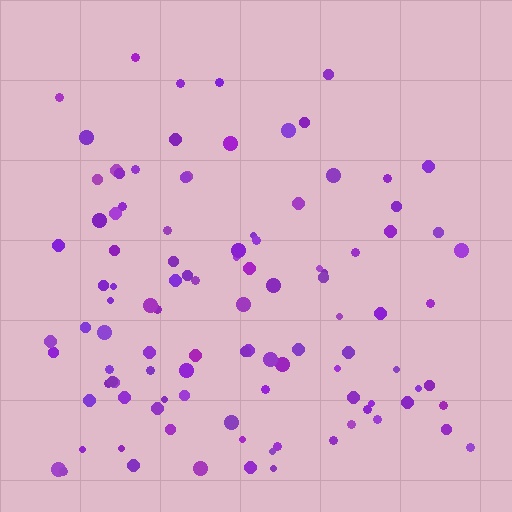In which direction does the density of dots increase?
From top to bottom, with the bottom side densest.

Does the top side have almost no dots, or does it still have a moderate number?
Still a moderate number, just noticeably fewer than the bottom.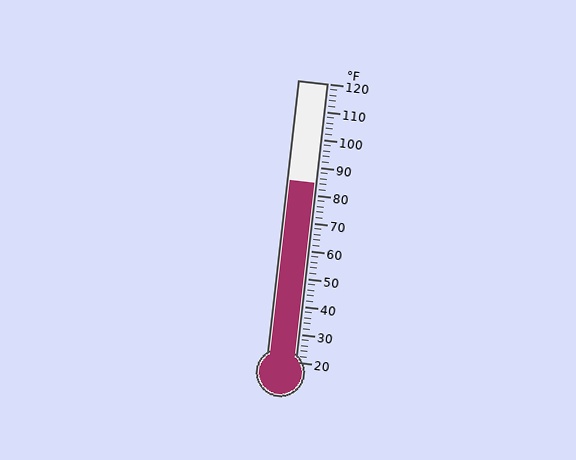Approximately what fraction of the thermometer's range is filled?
The thermometer is filled to approximately 65% of its range.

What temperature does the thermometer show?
The thermometer shows approximately 84°F.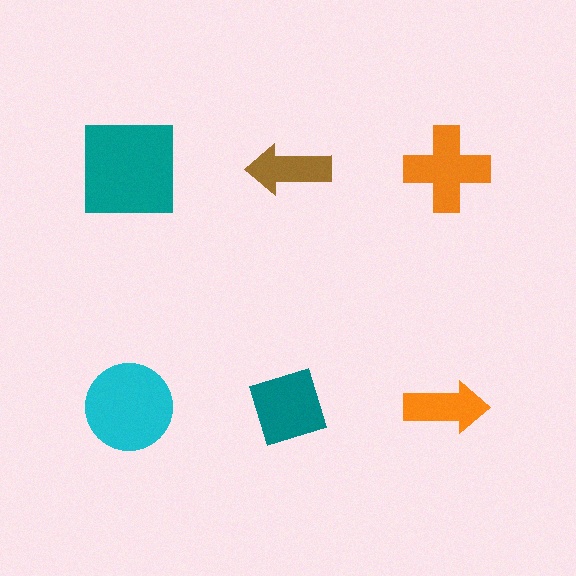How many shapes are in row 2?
3 shapes.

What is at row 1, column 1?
A teal square.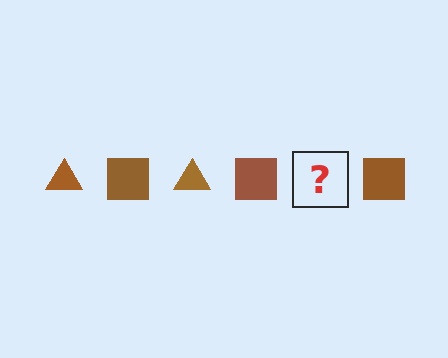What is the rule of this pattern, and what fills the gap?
The rule is that the pattern cycles through triangle, square shapes in brown. The gap should be filled with a brown triangle.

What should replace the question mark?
The question mark should be replaced with a brown triangle.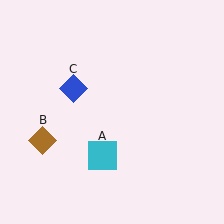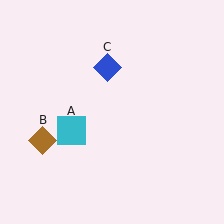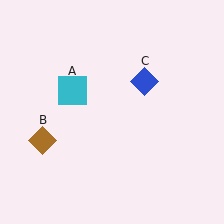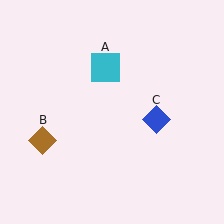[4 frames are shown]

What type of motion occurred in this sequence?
The cyan square (object A), blue diamond (object C) rotated clockwise around the center of the scene.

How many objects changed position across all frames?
2 objects changed position: cyan square (object A), blue diamond (object C).